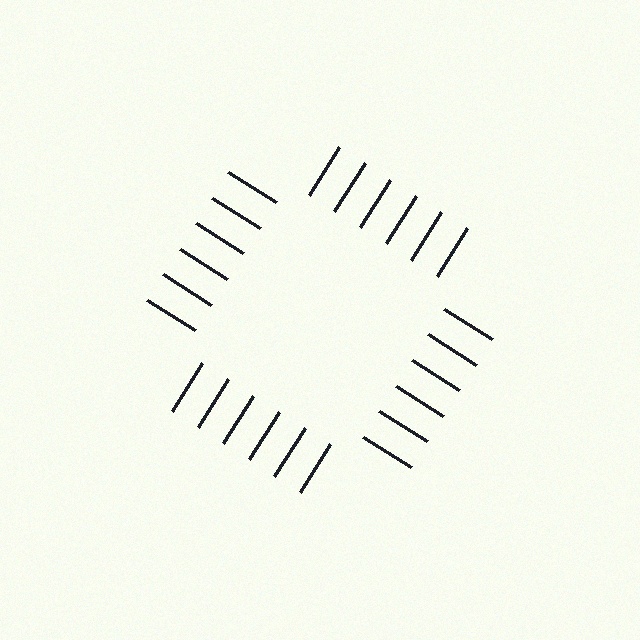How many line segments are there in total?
24 — 6 along each of the 4 edges.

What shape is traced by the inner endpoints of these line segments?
An illusory square — the line segments terminate on its edges but no continuous stroke is drawn.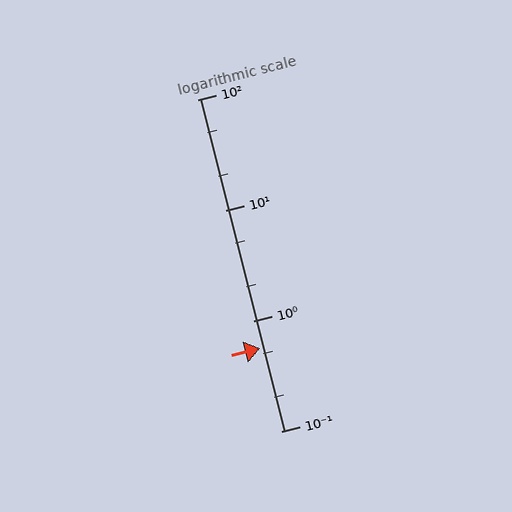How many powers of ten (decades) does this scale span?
The scale spans 3 decades, from 0.1 to 100.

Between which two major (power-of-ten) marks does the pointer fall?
The pointer is between 0.1 and 1.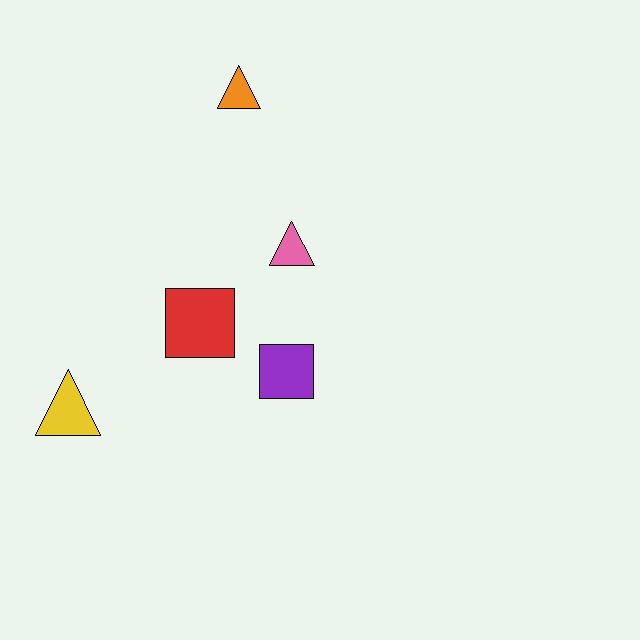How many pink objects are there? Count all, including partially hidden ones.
There is 1 pink object.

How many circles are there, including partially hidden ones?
There are no circles.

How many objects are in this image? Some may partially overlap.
There are 5 objects.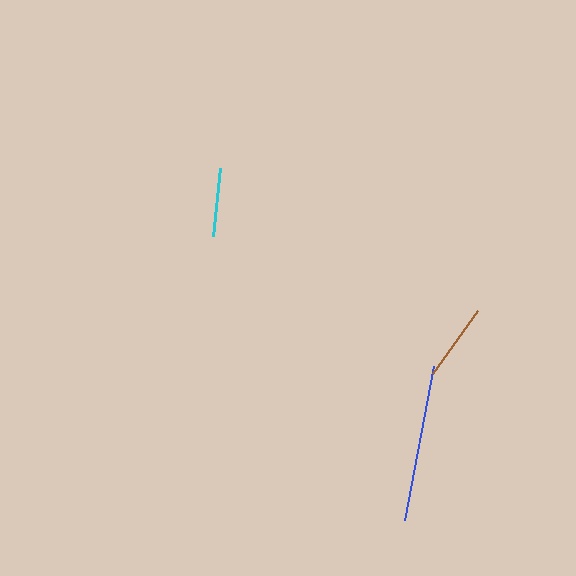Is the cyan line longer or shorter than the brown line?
The brown line is longer than the cyan line.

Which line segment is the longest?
The blue line is the longest at approximately 157 pixels.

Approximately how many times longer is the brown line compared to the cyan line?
The brown line is approximately 1.2 times the length of the cyan line.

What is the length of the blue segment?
The blue segment is approximately 157 pixels long.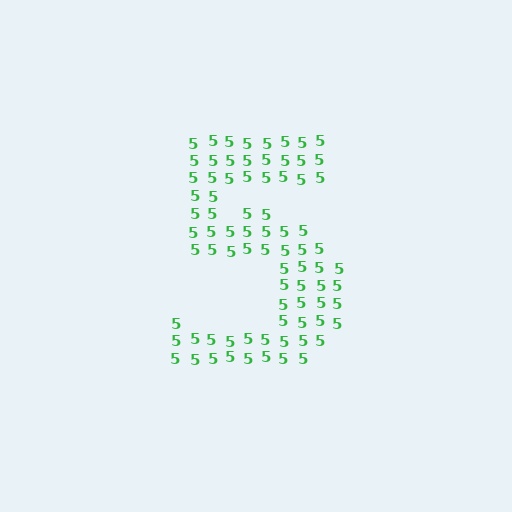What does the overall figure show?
The overall figure shows the digit 5.